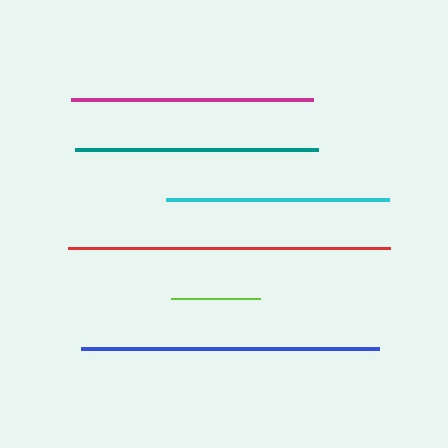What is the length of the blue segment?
The blue segment is approximately 298 pixels long.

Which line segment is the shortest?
The lime line is the shortest at approximately 89 pixels.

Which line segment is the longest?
The red line is the longest at approximately 322 pixels.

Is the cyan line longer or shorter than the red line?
The red line is longer than the cyan line.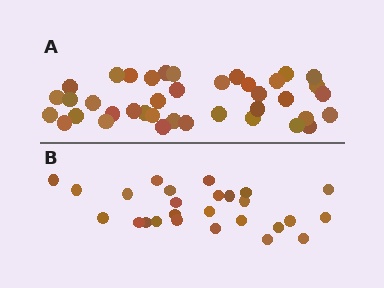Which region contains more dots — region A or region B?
Region A (the top region) has more dots.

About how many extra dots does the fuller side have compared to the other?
Region A has approximately 15 more dots than region B.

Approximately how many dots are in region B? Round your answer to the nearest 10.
About 30 dots. (The exact count is 26, which rounds to 30.)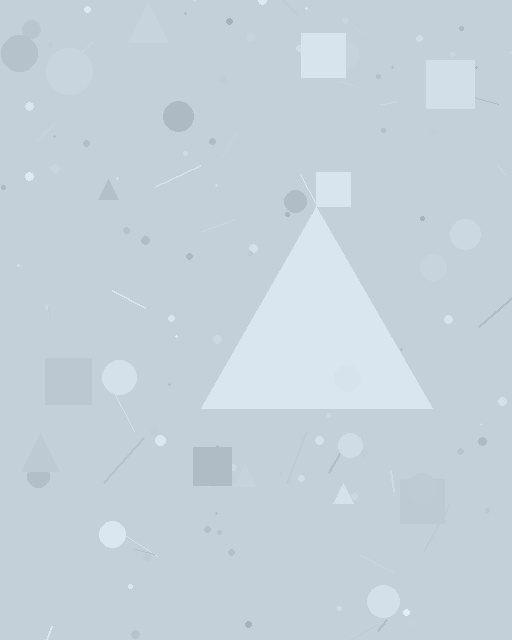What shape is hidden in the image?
A triangle is hidden in the image.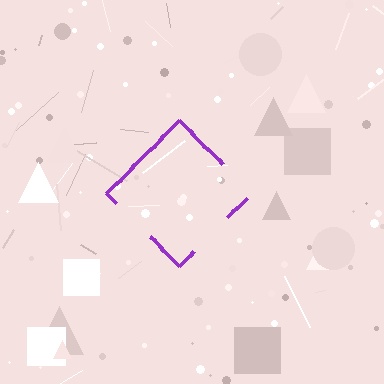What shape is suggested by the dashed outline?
The dashed outline suggests a diamond.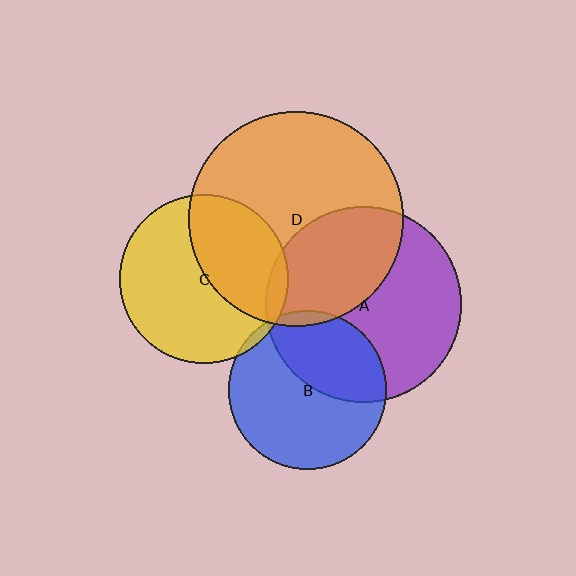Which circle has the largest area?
Circle D (orange).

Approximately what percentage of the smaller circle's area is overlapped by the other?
Approximately 40%.